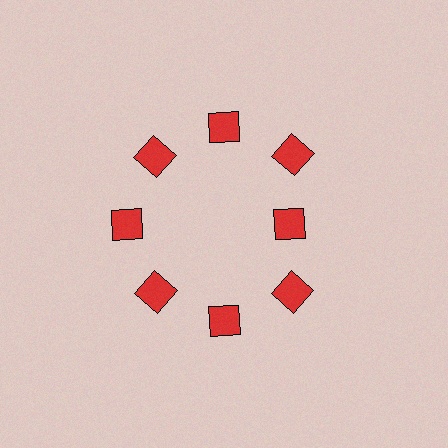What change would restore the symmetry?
The symmetry would be restored by moving it outward, back onto the ring so that all 8 squares sit at equal angles and equal distance from the center.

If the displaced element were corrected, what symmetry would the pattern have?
It would have 8-fold rotational symmetry — the pattern would map onto itself every 45 degrees.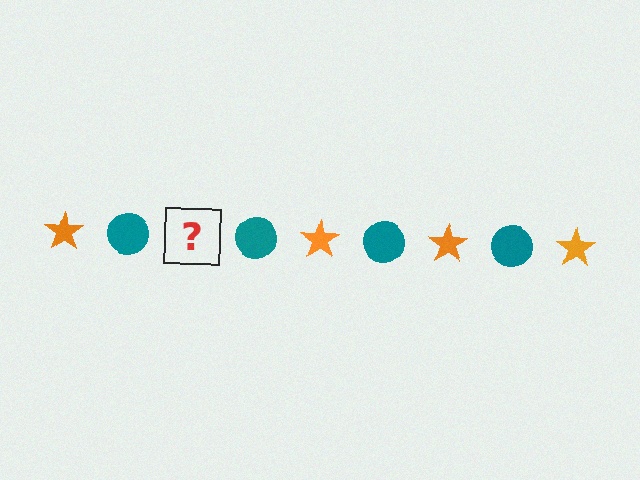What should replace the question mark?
The question mark should be replaced with an orange star.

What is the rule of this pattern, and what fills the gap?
The rule is that the pattern alternates between orange star and teal circle. The gap should be filled with an orange star.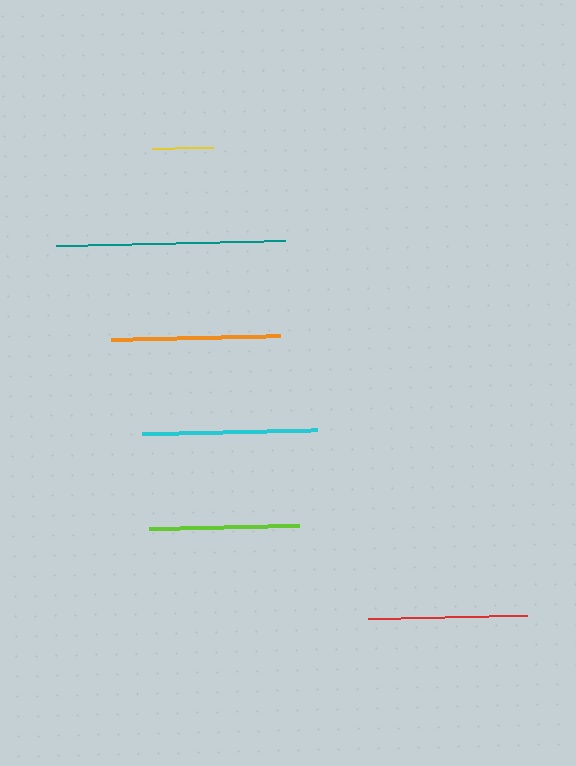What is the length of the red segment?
The red segment is approximately 159 pixels long.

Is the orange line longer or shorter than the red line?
The orange line is longer than the red line.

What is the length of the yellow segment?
The yellow segment is approximately 61 pixels long.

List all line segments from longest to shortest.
From longest to shortest: teal, cyan, orange, red, lime, yellow.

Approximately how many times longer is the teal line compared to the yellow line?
The teal line is approximately 3.7 times the length of the yellow line.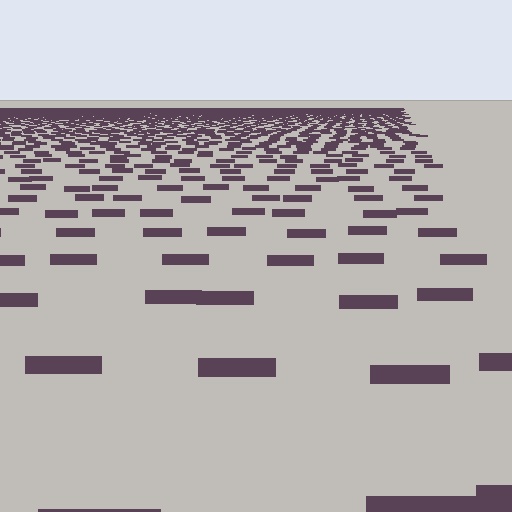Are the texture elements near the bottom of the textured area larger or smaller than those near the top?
Larger. Near the bottom, elements are closer to the viewer and appear at a bigger on-screen size.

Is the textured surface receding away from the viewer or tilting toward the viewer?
The surface is receding away from the viewer. Texture elements get smaller and denser toward the top.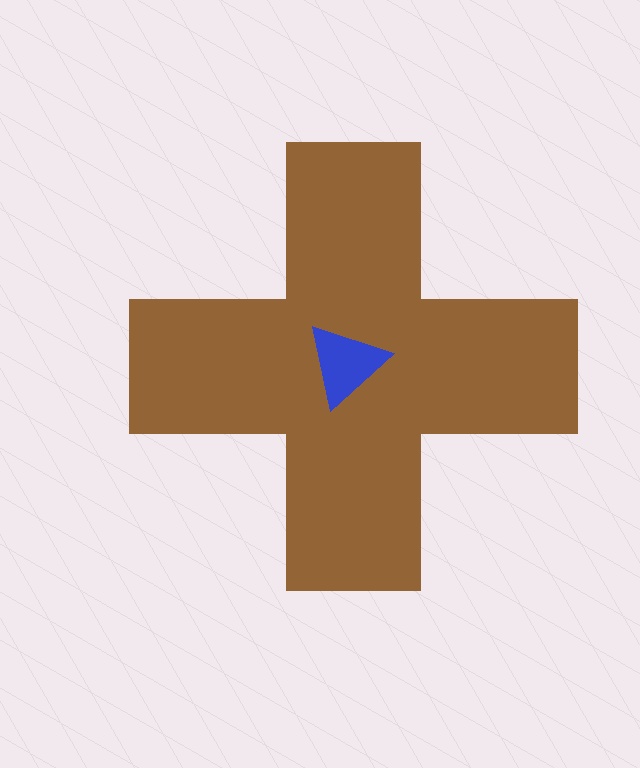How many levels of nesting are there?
2.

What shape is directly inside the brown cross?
The blue triangle.